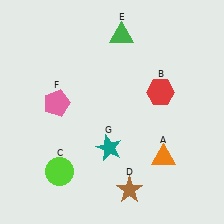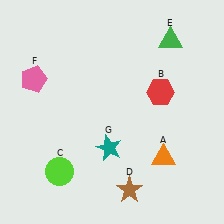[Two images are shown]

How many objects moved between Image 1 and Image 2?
2 objects moved between the two images.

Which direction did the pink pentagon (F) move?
The pink pentagon (F) moved up.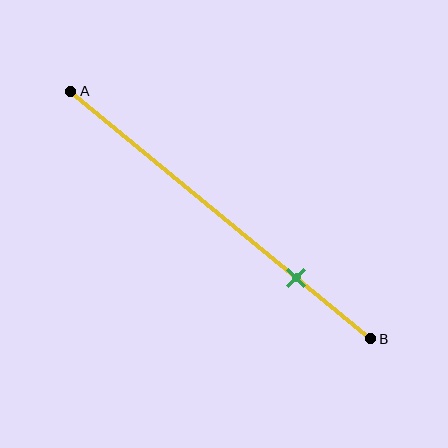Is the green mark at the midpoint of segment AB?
No, the mark is at about 75% from A, not at the 50% midpoint.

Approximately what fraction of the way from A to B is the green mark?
The green mark is approximately 75% of the way from A to B.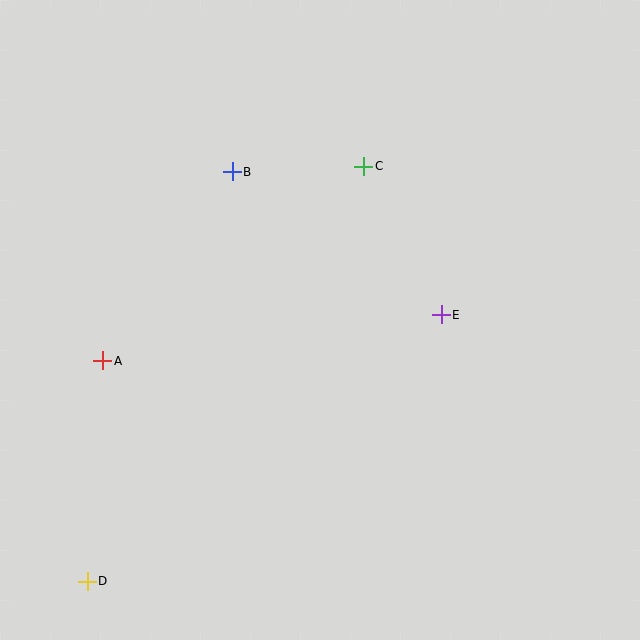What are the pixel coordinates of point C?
Point C is at (364, 166).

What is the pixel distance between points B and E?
The distance between B and E is 253 pixels.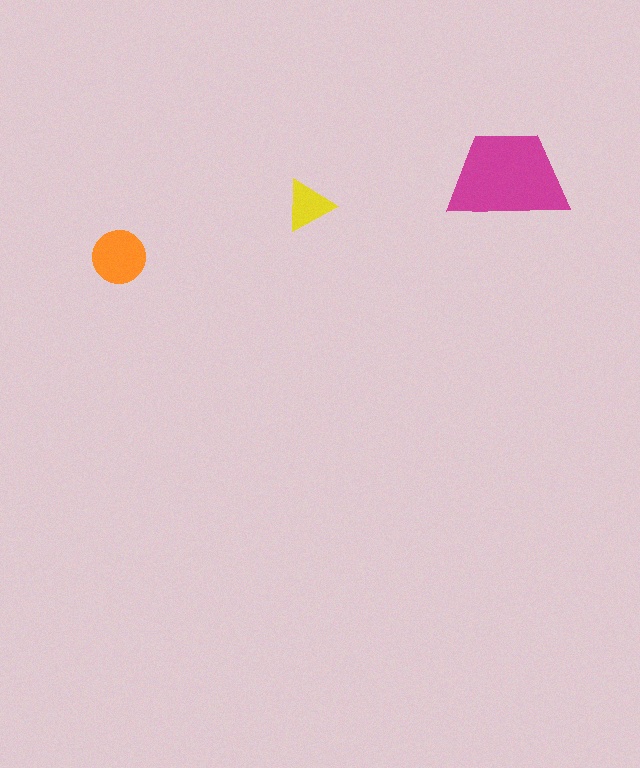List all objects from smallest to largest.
The yellow triangle, the orange circle, the magenta trapezoid.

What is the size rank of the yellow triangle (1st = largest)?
3rd.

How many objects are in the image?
There are 3 objects in the image.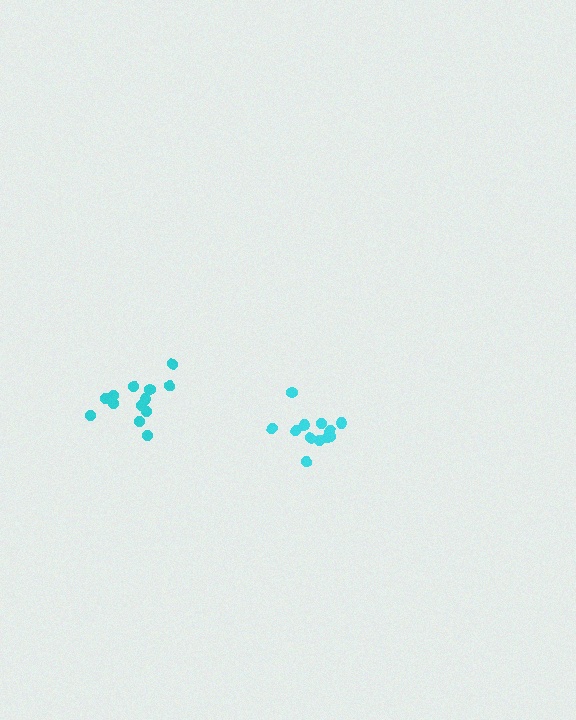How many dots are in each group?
Group 1: 12 dots, Group 2: 14 dots (26 total).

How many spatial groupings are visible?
There are 2 spatial groupings.